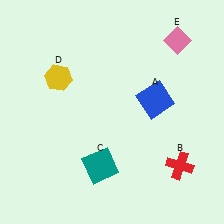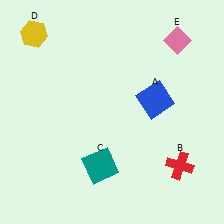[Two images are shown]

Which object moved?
The yellow hexagon (D) moved up.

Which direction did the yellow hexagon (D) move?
The yellow hexagon (D) moved up.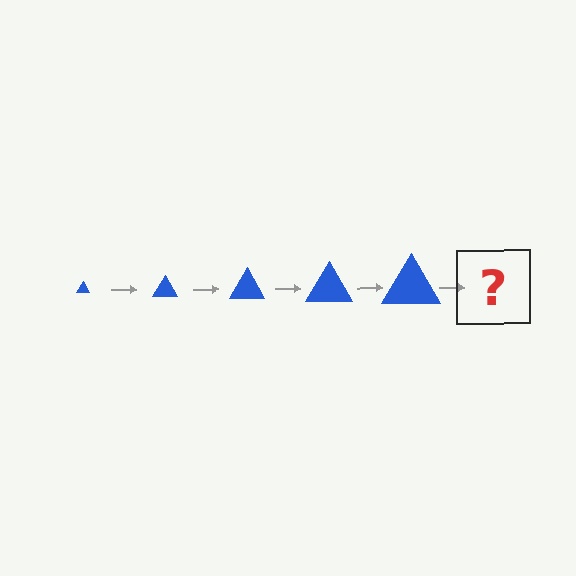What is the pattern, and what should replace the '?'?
The pattern is that the triangle gets progressively larger each step. The '?' should be a blue triangle, larger than the previous one.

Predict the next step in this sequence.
The next step is a blue triangle, larger than the previous one.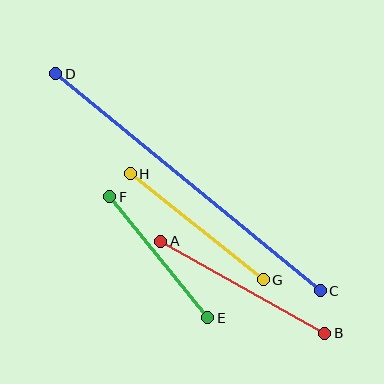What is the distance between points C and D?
The distance is approximately 342 pixels.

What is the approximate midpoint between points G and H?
The midpoint is at approximately (197, 227) pixels.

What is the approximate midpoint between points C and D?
The midpoint is at approximately (188, 182) pixels.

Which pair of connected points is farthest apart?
Points C and D are farthest apart.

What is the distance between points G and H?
The distance is approximately 170 pixels.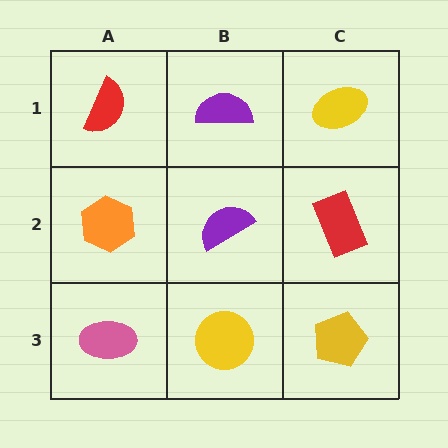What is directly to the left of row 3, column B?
A pink ellipse.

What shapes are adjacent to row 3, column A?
An orange hexagon (row 2, column A), a yellow circle (row 3, column B).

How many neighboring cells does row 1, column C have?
2.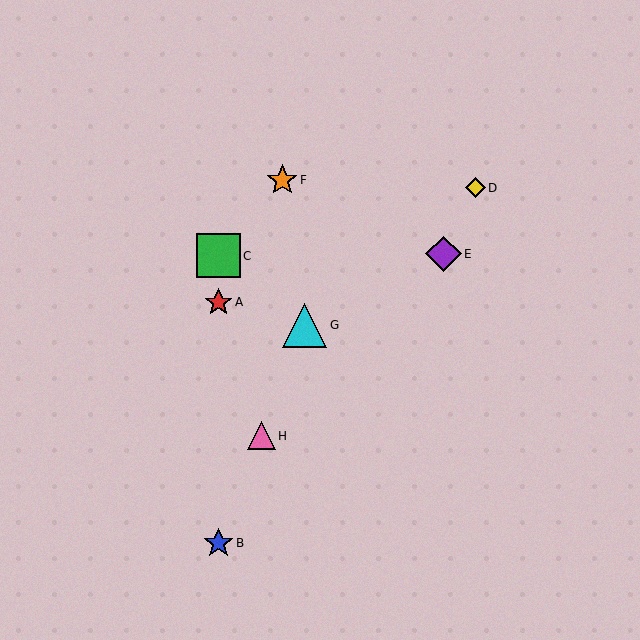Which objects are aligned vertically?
Objects A, B, C are aligned vertically.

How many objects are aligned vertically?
3 objects (A, B, C) are aligned vertically.